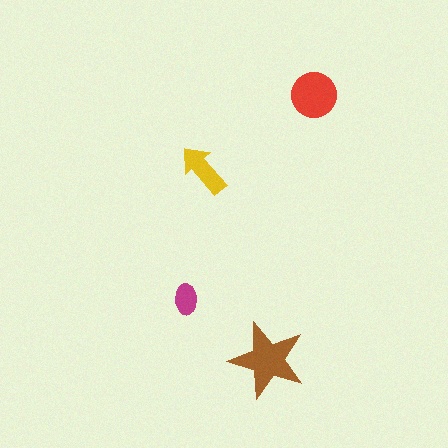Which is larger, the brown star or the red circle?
The brown star.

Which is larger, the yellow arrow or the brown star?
The brown star.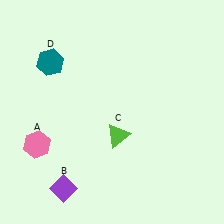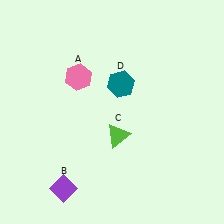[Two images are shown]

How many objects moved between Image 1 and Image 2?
2 objects moved between the two images.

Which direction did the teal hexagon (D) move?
The teal hexagon (D) moved right.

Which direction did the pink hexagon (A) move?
The pink hexagon (A) moved up.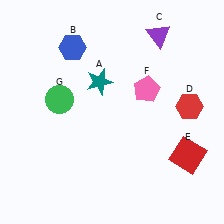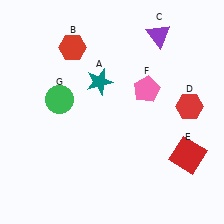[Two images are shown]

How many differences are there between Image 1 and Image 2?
There is 1 difference between the two images.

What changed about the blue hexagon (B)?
In Image 1, B is blue. In Image 2, it changed to red.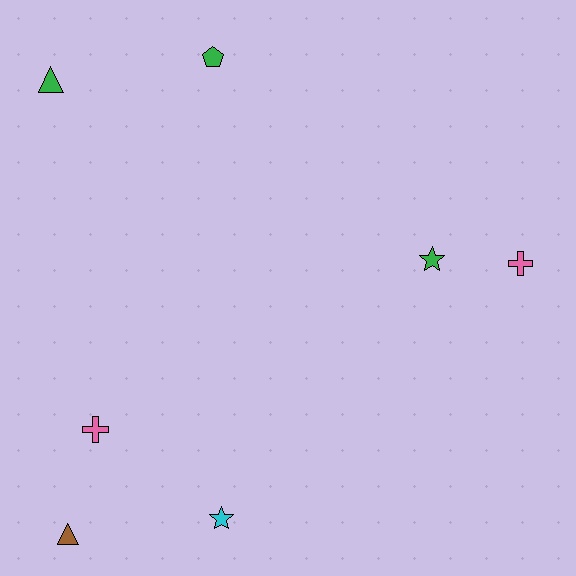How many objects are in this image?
There are 7 objects.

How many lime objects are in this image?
There are no lime objects.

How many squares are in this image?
There are no squares.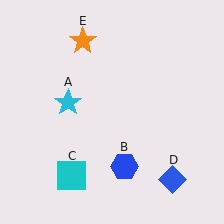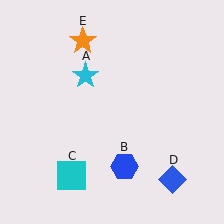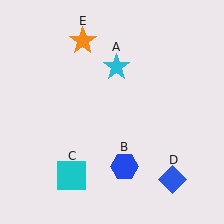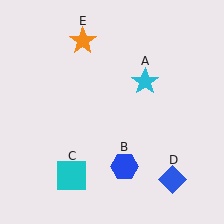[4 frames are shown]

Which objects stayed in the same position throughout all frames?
Blue hexagon (object B) and cyan square (object C) and blue diamond (object D) and orange star (object E) remained stationary.